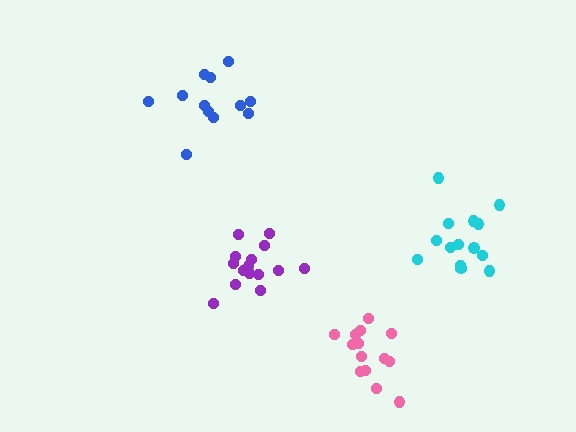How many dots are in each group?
Group 1: 12 dots, Group 2: 15 dots, Group 3: 14 dots, Group 4: 14 dots (55 total).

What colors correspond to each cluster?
The clusters are colored: blue, purple, cyan, pink.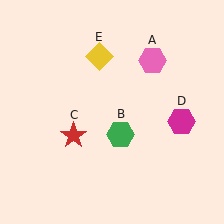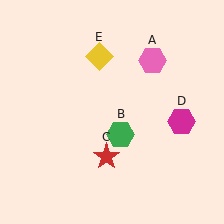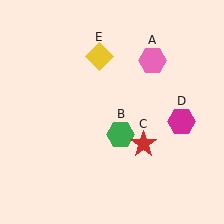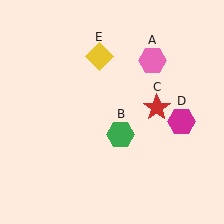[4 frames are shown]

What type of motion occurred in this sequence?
The red star (object C) rotated counterclockwise around the center of the scene.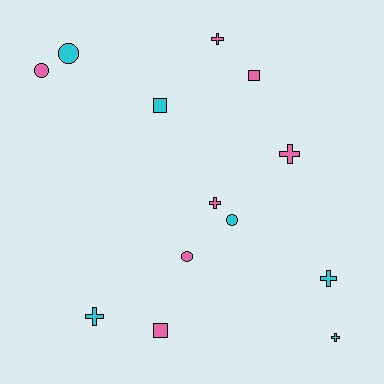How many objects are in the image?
There are 13 objects.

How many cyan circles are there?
There are 2 cyan circles.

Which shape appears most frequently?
Cross, with 6 objects.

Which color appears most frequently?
Pink, with 7 objects.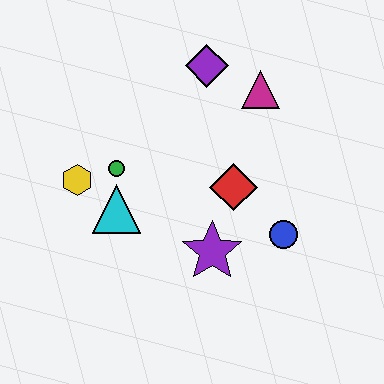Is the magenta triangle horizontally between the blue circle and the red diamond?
Yes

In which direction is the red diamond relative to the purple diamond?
The red diamond is below the purple diamond.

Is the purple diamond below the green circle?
No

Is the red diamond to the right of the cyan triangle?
Yes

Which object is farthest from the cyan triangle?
The magenta triangle is farthest from the cyan triangle.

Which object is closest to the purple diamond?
The magenta triangle is closest to the purple diamond.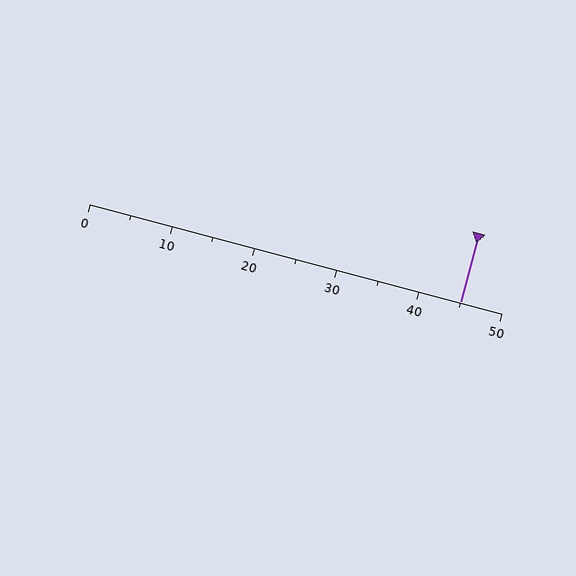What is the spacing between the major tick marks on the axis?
The major ticks are spaced 10 apart.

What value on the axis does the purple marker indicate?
The marker indicates approximately 45.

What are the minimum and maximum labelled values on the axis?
The axis runs from 0 to 50.